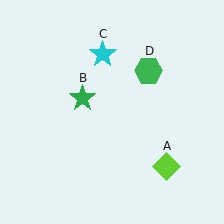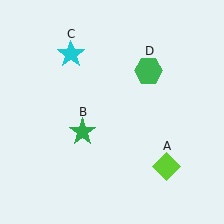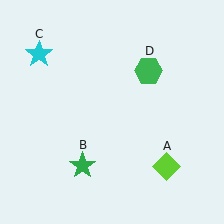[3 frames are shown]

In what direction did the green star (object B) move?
The green star (object B) moved down.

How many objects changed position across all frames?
2 objects changed position: green star (object B), cyan star (object C).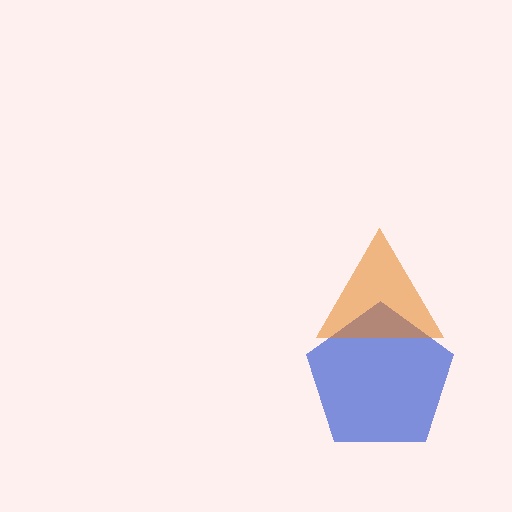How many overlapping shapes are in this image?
There are 2 overlapping shapes in the image.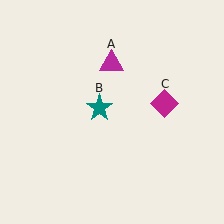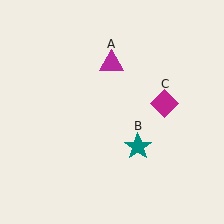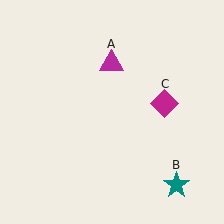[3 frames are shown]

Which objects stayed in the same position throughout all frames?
Magenta triangle (object A) and magenta diamond (object C) remained stationary.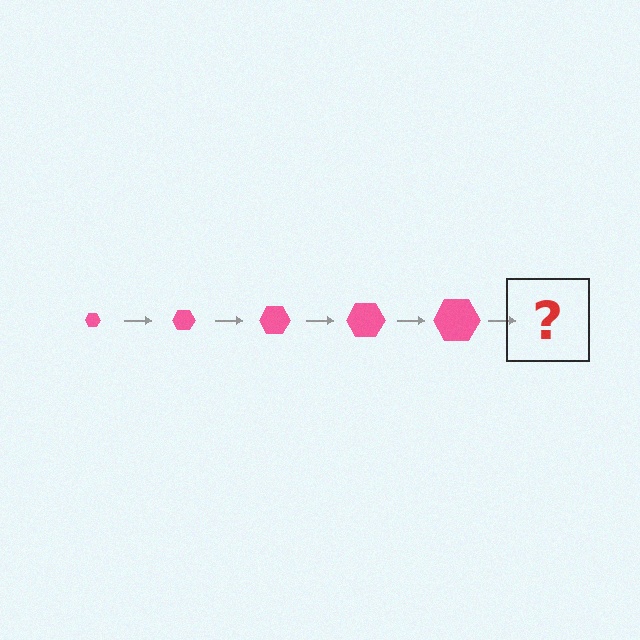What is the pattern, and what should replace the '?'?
The pattern is that the hexagon gets progressively larger each step. The '?' should be a pink hexagon, larger than the previous one.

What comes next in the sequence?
The next element should be a pink hexagon, larger than the previous one.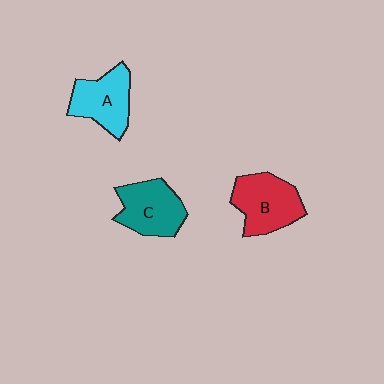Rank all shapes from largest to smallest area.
From largest to smallest: B (red), C (teal), A (cyan).